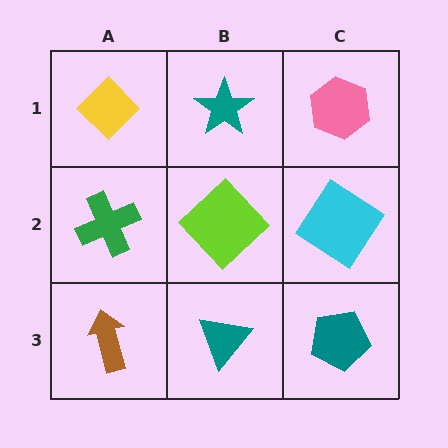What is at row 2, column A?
A green cross.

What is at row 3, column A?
A brown arrow.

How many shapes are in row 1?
3 shapes.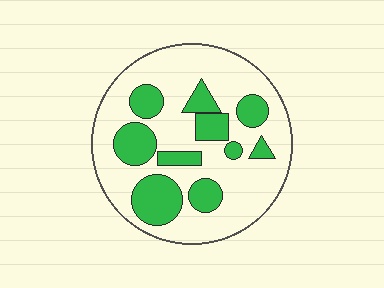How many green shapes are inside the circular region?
10.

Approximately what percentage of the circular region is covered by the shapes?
Approximately 30%.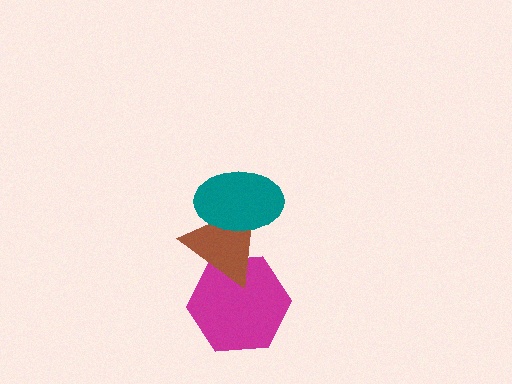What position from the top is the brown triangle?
The brown triangle is 2nd from the top.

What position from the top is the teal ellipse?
The teal ellipse is 1st from the top.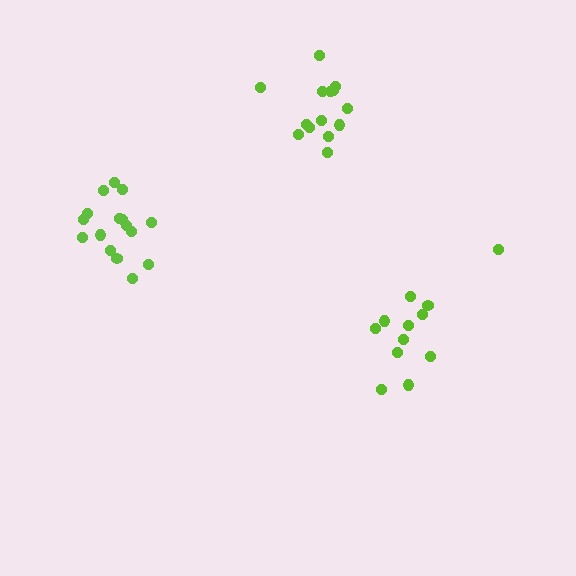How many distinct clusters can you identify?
There are 3 distinct clusters.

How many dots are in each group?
Group 1: 16 dots, Group 2: 14 dots, Group 3: 12 dots (42 total).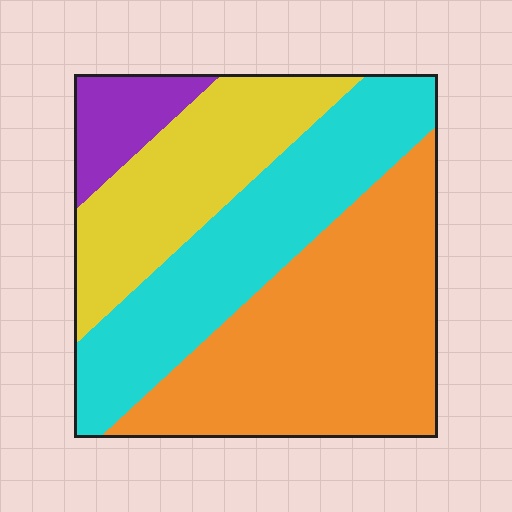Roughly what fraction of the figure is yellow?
Yellow covers roughly 20% of the figure.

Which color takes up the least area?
Purple, at roughly 10%.